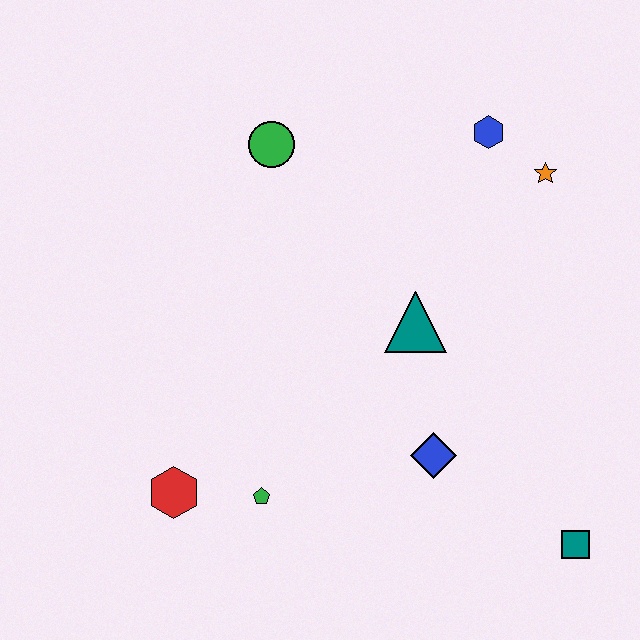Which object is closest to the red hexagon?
The green pentagon is closest to the red hexagon.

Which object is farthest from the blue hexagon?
The red hexagon is farthest from the blue hexagon.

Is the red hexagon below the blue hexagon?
Yes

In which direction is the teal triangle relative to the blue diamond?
The teal triangle is above the blue diamond.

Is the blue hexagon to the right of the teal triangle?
Yes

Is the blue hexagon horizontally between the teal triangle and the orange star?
Yes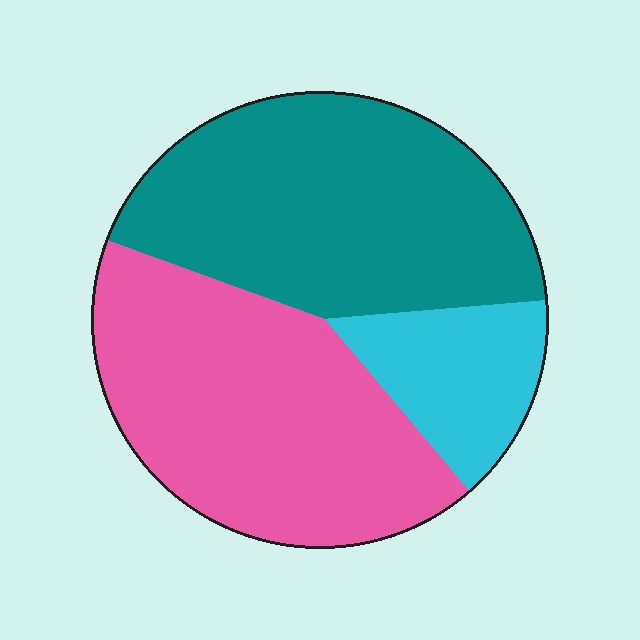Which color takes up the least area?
Cyan, at roughly 15%.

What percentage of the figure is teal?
Teal covers 43% of the figure.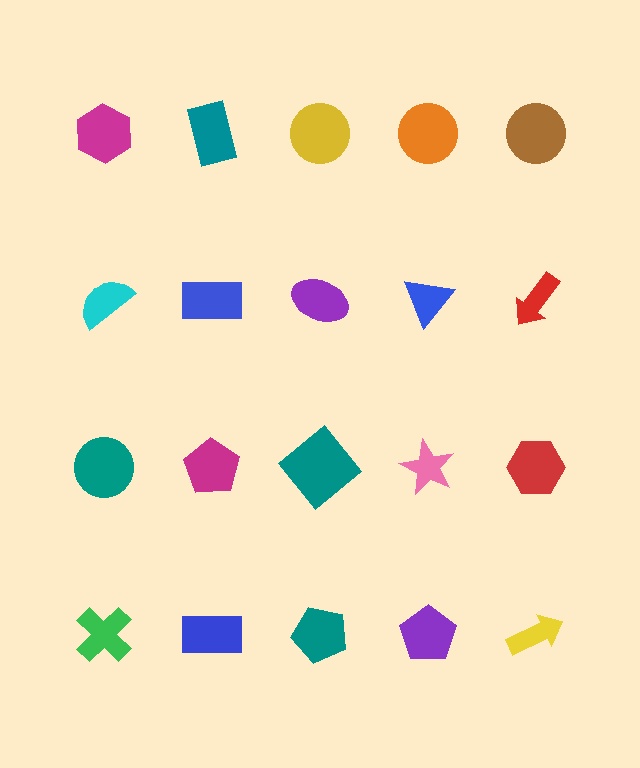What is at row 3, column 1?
A teal circle.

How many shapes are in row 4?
5 shapes.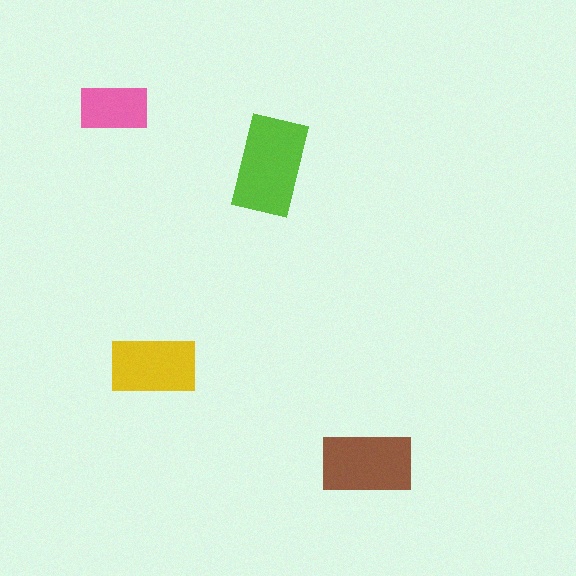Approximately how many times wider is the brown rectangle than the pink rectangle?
About 1.5 times wider.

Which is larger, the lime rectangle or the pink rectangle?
The lime one.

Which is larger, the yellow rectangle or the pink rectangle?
The yellow one.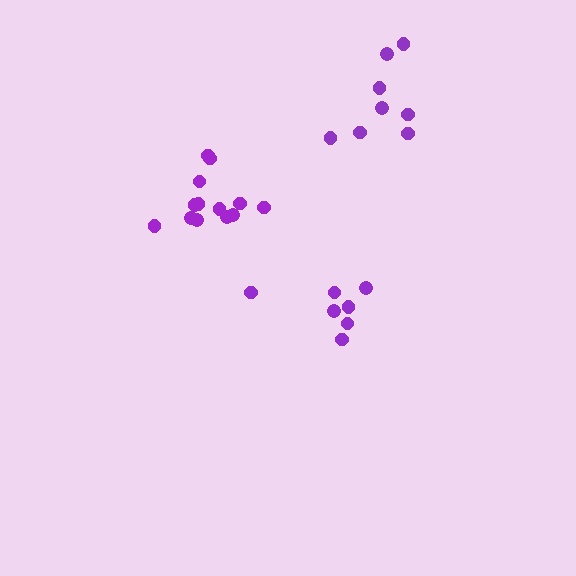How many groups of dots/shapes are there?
There are 3 groups.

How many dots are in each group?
Group 1: 13 dots, Group 2: 7 dots, Group 3: 8 dots (28 total).